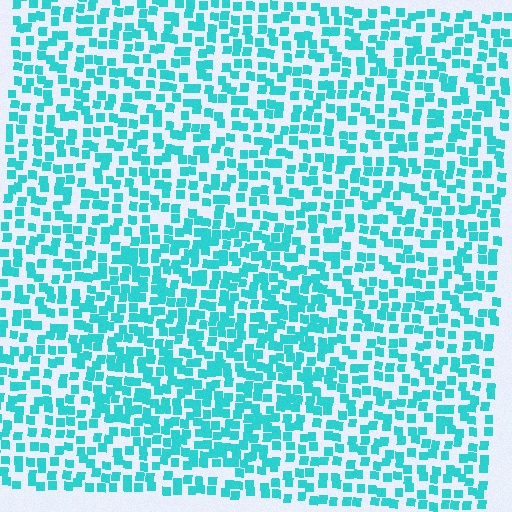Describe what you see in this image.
The image contains small cyan elements arranged at two different densities. A circle-shaped region is visible where the elements are more densely packed than the surrounding area.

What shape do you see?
I see a circle.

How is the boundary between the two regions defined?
The boundary is defined by a change in element density (approximately 1.5x ratio). All elements are the same color, size, and shape.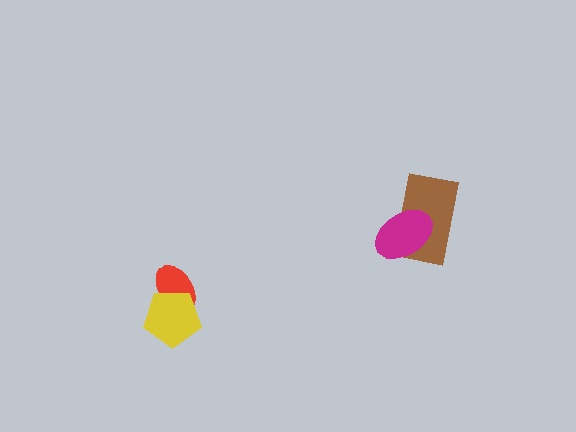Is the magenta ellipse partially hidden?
No, no other shape covers it.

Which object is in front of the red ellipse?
The yellow pentagon is in front of the red ellipse.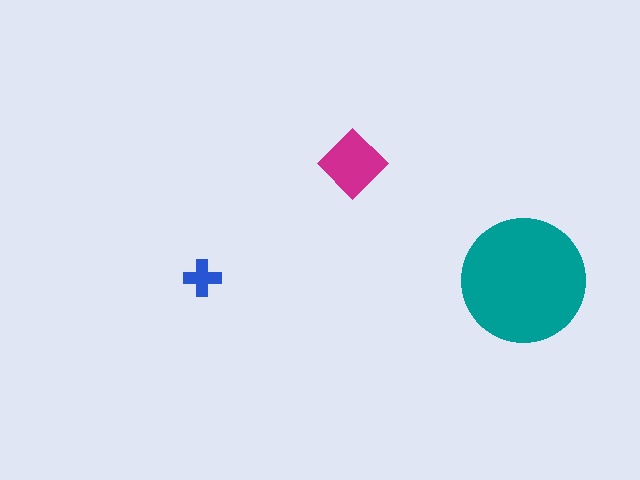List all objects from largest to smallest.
The teal circle, the magenta diamond, the blue cross.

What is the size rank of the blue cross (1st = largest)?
3rd.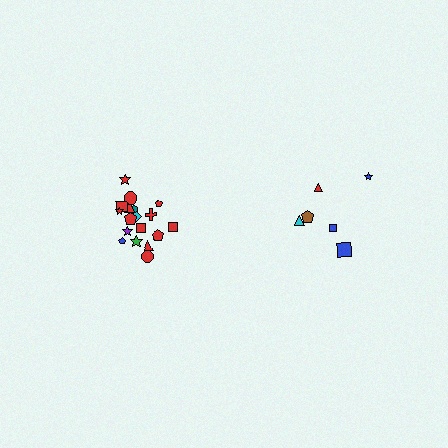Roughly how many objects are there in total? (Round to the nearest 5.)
Roughly 25 objects in total.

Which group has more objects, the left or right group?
The left group.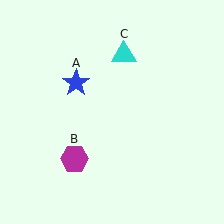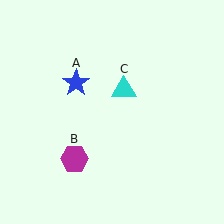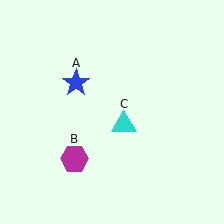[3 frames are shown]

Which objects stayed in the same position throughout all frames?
Blue star (object A) and magenta hexagon (object B) remained stationary.